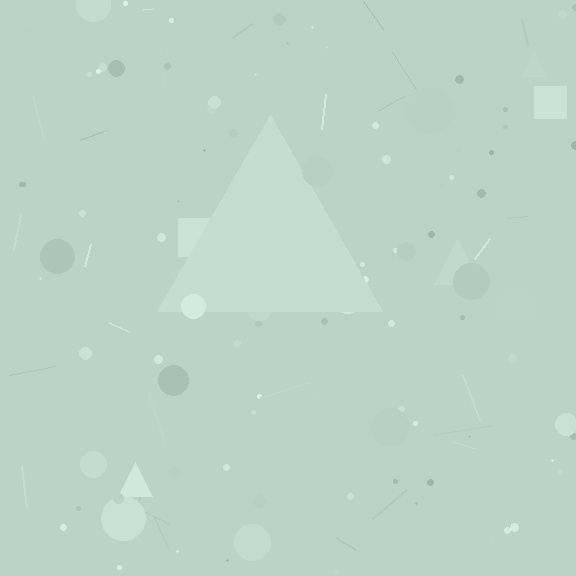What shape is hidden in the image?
A triangle is hidden in the image.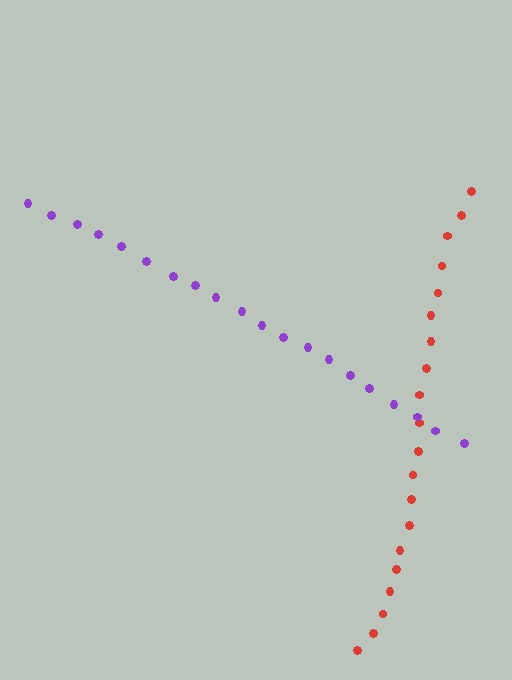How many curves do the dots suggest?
There are 2 distinct paths.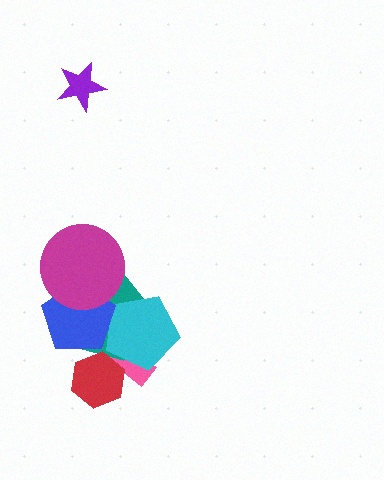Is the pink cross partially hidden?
Yes, it is partially covered by another shape.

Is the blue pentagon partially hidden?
Yes, it is partially covered by another shape.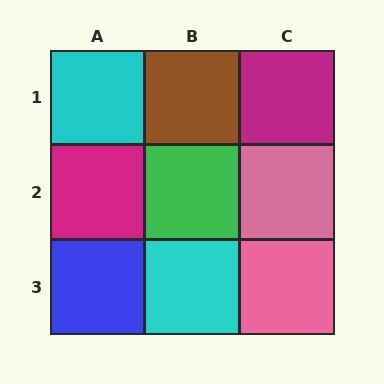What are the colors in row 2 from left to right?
Magenta, green, pink.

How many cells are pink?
2 cells are pink.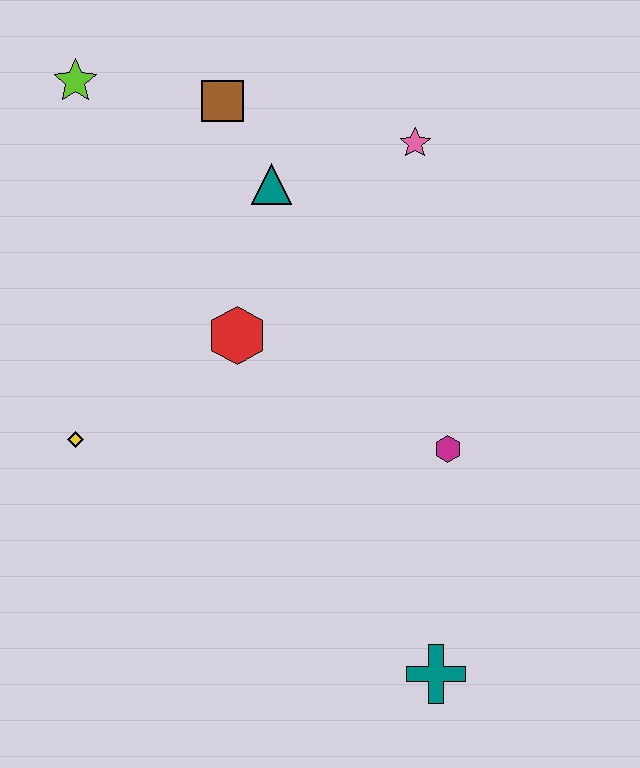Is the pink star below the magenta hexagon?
No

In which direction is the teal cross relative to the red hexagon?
The teal cross is below the red hexagon.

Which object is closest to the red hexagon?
The teal triangle is closest to the red hexagon.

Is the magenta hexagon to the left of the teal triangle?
No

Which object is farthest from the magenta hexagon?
The lime star is farthest from the magenta hexagon.